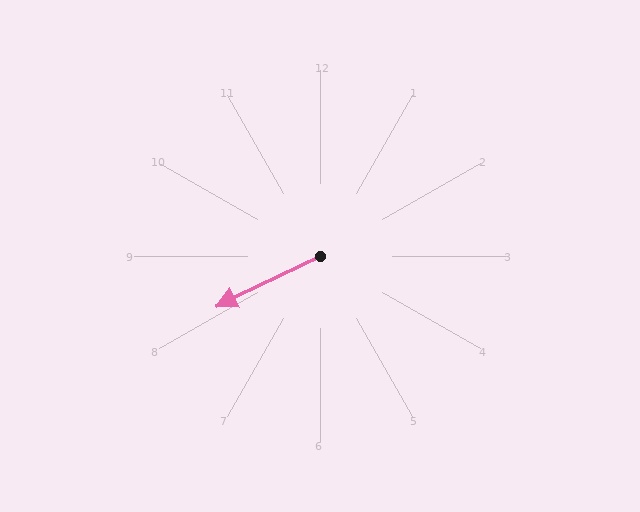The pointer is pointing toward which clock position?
Roughly 8 o'clock.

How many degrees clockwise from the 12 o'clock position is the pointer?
Approximately 244 degrees.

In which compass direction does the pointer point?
Southwest.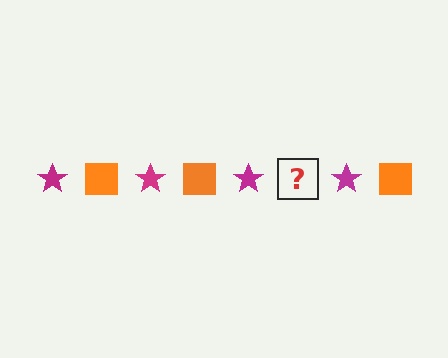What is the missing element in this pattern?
The missing element is an orange square.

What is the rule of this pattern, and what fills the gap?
The rule is that the pattern alternates between magenta star and orange square. The gap should be filled with an orange square.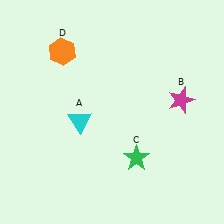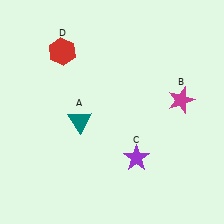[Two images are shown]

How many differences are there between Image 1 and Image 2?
There are 3 differences between the two images.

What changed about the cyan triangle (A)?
In Image 1, A is cyan. In Image 2, it changed to teal.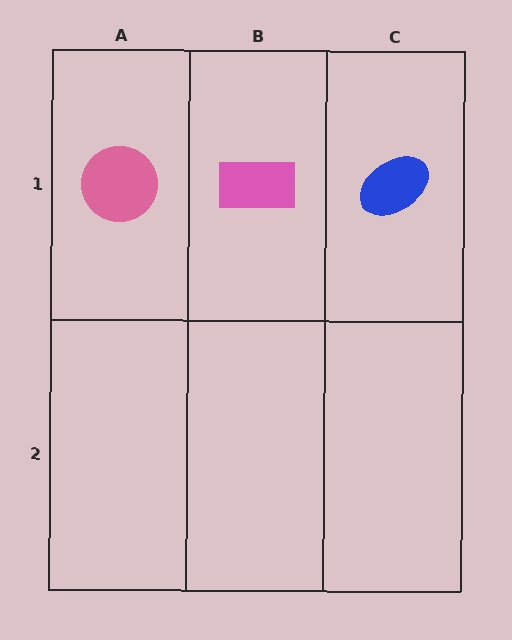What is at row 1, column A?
A pink circle.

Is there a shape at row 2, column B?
No, that cell is empty.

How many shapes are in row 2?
0 shapes.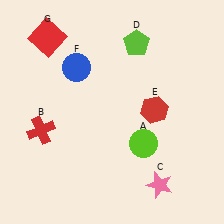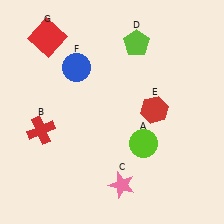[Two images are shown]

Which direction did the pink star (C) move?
The pink star (C) moved left.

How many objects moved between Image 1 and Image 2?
1 object moved between the two images.